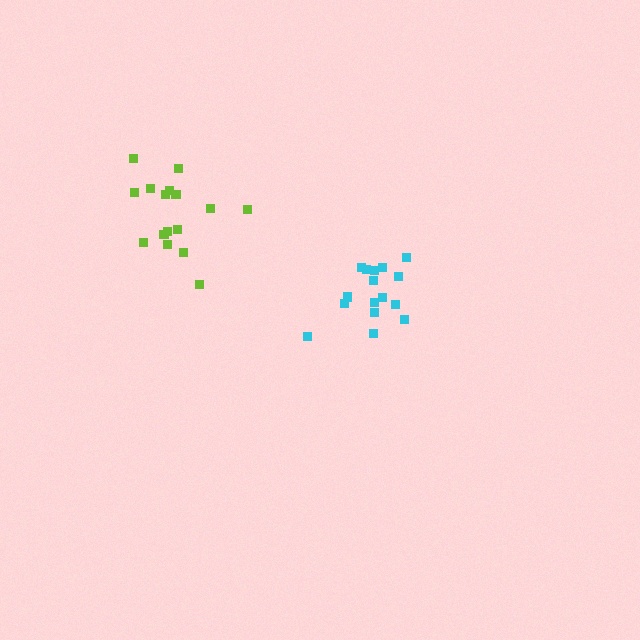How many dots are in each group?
Group 1: 16 dots, Group 2: 16 dots (32 total).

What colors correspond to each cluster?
The clusters are colored: cyan, lime.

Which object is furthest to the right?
The cyan cluster is rightmost.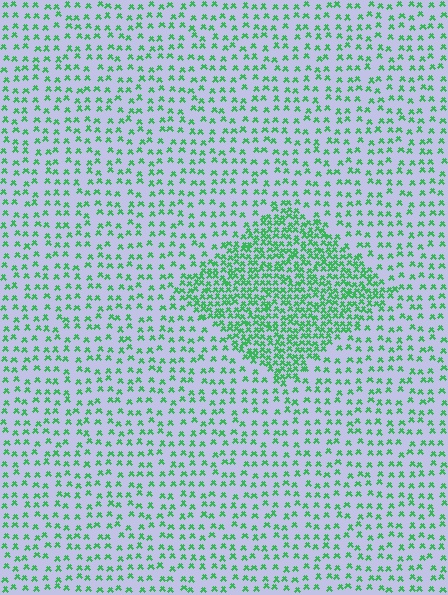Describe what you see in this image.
The image contains small green elements arranged at two different densities. A diamond-shaped region is visible where the elements are more densely packed than the surrounding area.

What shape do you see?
I see a diamond.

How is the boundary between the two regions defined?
The boundary is defined by a change in element density (approximately 2.4x ratio). All elements are the same color, size, and shape.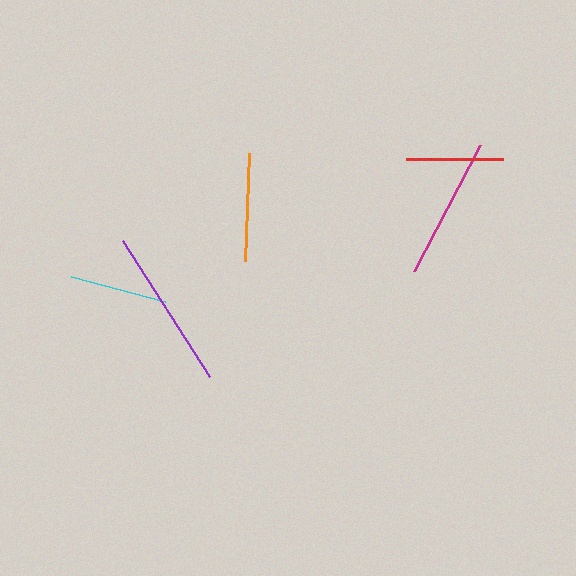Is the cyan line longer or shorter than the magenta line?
The magenta line is longer than the cyan line.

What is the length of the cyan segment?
The cyan segment is approximately 98 pixels long.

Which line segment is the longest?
The purple line is the longest at approximately 162 pixels.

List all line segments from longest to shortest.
From longest to shortest: purple, magenta, orange, cyan, red.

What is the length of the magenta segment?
The magenta segment is approximately 142 pixels long.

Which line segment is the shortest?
The red line is the shortest at approximately 96 pixels.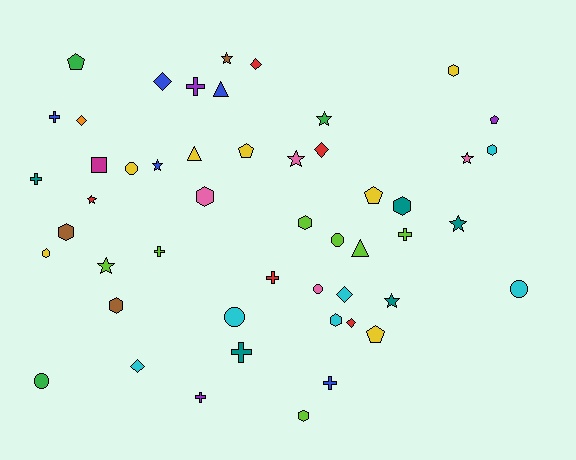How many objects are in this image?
There are 50 objects.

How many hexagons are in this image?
There are 10 hexagons.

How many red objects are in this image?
There are 5 red objects.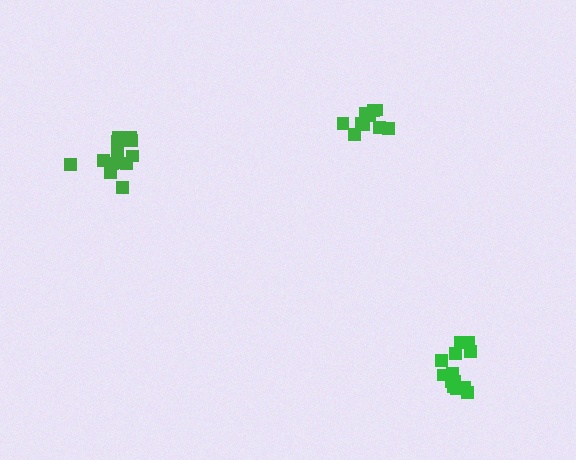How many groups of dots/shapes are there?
There are 3 groups.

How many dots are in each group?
Group 1: 16 dots, Group 2: 13 dots, Group 3: 10 dots (39 total).